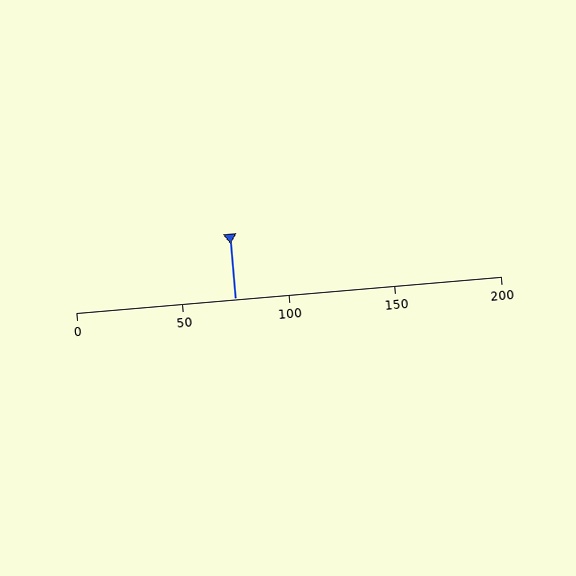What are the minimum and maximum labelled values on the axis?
The axis runs from 0 to 200.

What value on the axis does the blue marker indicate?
The marker indicates approximately 75.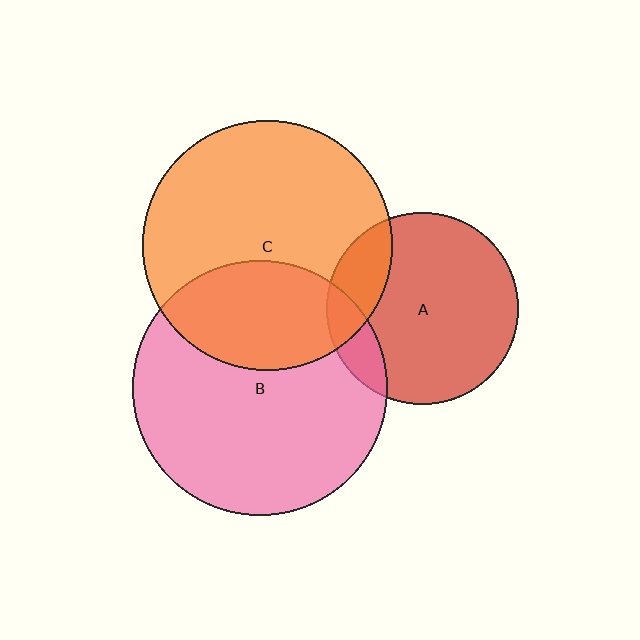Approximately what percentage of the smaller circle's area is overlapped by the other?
Approximately 15%.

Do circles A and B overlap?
Yes.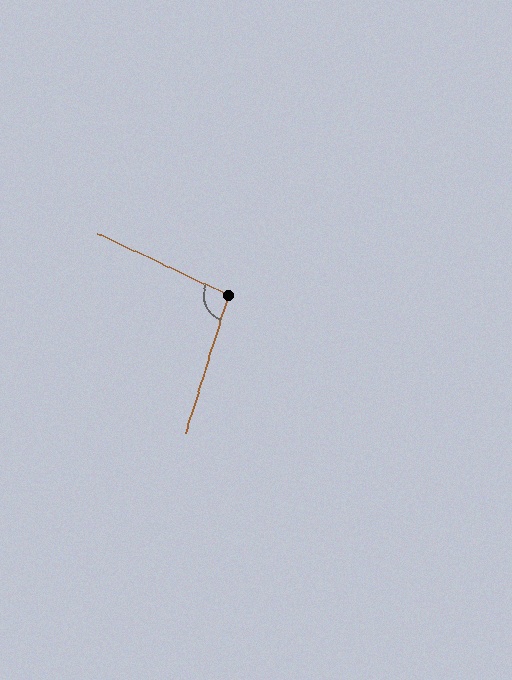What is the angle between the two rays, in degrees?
Approximately 98 degrees.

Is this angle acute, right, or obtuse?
It is obtuse.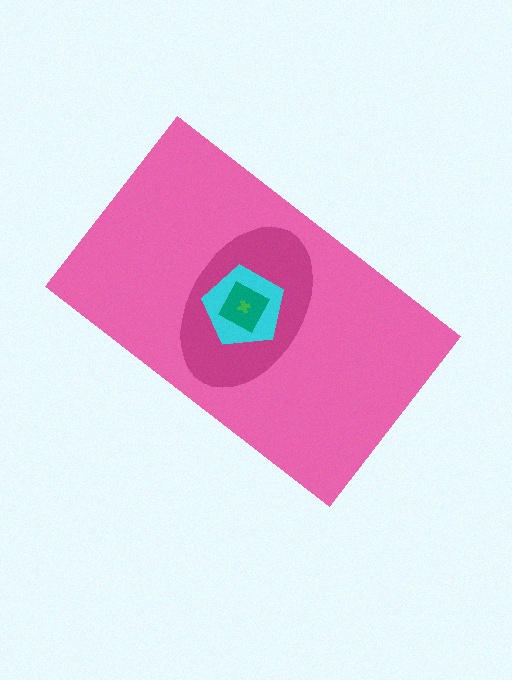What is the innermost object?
The green cross.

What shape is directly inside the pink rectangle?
The magenta ellipse.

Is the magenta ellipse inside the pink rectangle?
Yes.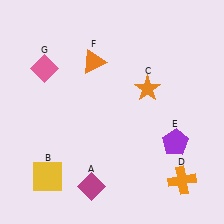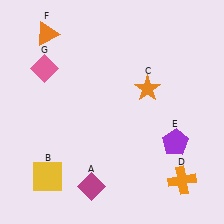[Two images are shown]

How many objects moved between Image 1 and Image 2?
1 object moved between the two images.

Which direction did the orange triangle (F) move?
The orange triangle (F) moved left.